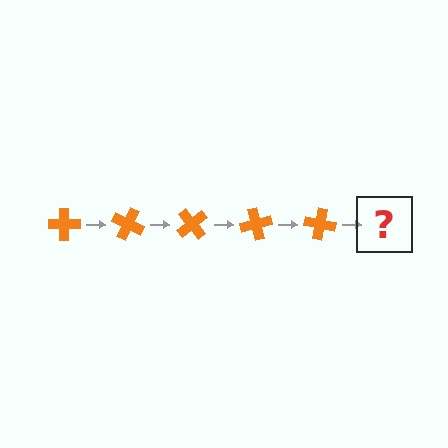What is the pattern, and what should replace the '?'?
The pattern is that the cross rotates 25 degrees each step. The '?' should be an orange cross rotated 125 degrees.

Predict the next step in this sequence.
The next step is an orange cross rotated 125 degrees.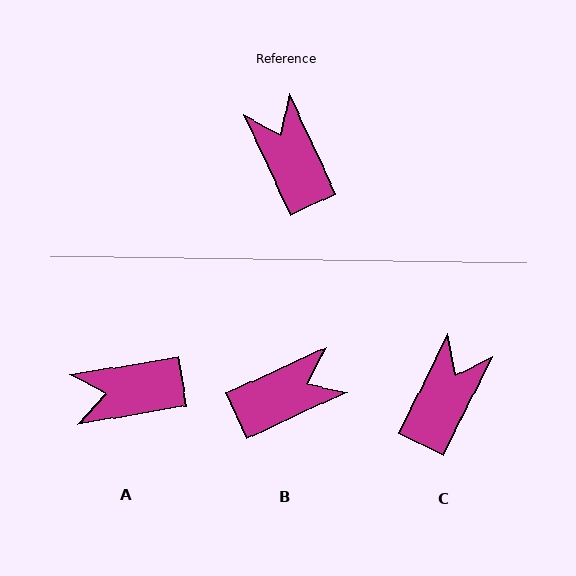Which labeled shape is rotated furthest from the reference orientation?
B, about 91 degrees away.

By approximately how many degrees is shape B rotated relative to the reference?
Approximately 91 degrees clockwise.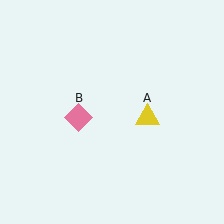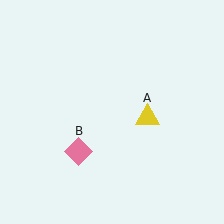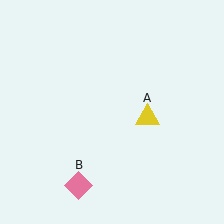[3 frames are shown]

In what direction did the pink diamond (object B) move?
The pink diamond (object B) moved down.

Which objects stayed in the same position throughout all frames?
Yellow triangle (object A) remained stationary.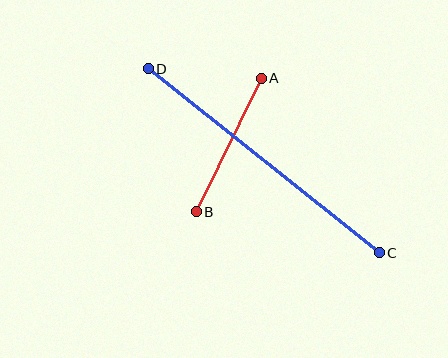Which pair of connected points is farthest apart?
Points C and D are farthest apart.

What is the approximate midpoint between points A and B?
The midpoint is at approximately (229, 145) pixels.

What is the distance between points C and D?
The distance is approximately 295 pixels.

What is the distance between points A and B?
The distance is approximately 148 pixels.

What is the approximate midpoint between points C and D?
The midpoint is at approximately (264, 161) pixels.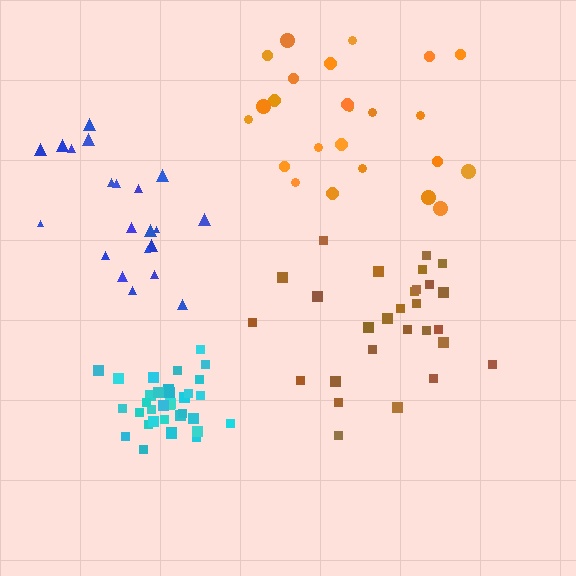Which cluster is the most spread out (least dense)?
Orange.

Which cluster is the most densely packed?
Cyan.